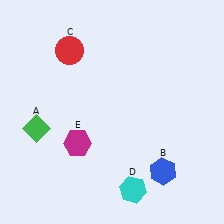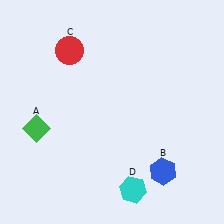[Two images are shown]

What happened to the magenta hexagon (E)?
The magenta hexagon (E) was removed in Image 2. It was in the bottom-left area of Image 1.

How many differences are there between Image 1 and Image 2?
There is 1 difference between the two images.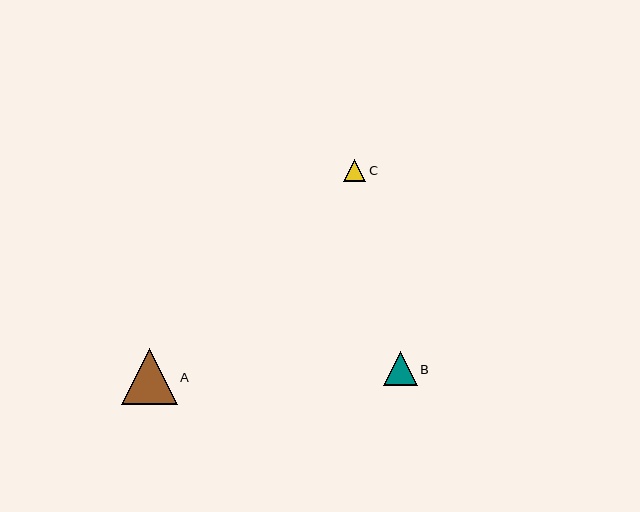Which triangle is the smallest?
Triangle C is the smallest with a size of approximately 22 pixels.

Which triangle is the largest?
Triangle A is the largest with a size of approximately 56 pixels.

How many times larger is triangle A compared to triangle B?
Triangle A is approximately 1.6 times the size of triangle B.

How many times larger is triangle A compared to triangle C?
Triangle A is approximately 2.5 times the size of triangle C.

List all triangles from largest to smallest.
From largest to smallest: A, B, C.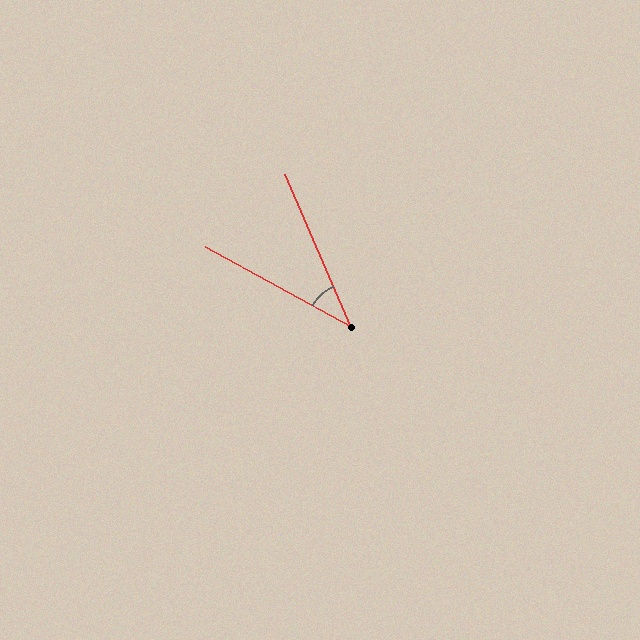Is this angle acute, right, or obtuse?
It is acute.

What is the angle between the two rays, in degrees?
Approximately 38 degrees.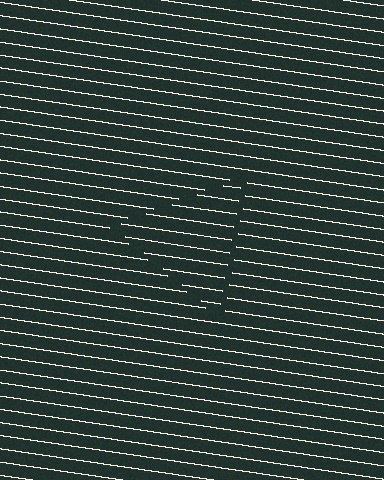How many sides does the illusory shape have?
3 sides — the line-ends trace a triangle.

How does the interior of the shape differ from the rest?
The interior of the shape contains the same grating, shifted by half a period — the contour is defined by the phase discontinuity where line-ends from the inner and outer gratings abut.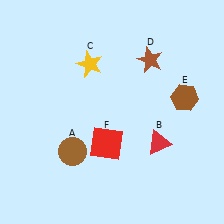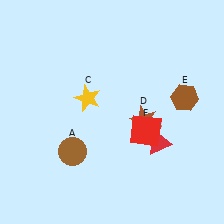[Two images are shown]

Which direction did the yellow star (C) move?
The yellow star (C) moved down.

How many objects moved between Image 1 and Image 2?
3 objects moved between the two images.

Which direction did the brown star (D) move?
The brown star (D) moved down.